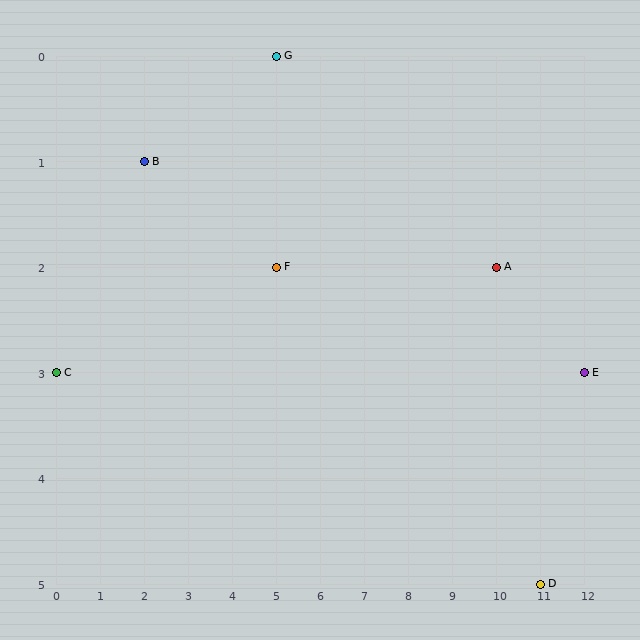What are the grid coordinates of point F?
Point F is at grid coordinates (5, 2).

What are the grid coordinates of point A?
Point A is at grid coordinates (10, 2).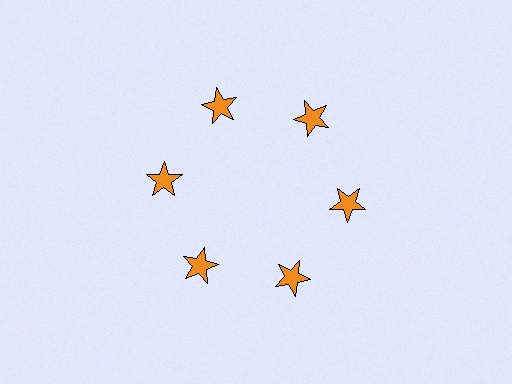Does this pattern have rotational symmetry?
Yes, this pattern has 6-fold rotational symmetry. It looks the same after rotating 60 degrees around the center.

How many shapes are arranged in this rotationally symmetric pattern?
There are 6 shapes, arranged in 6 groups of 1.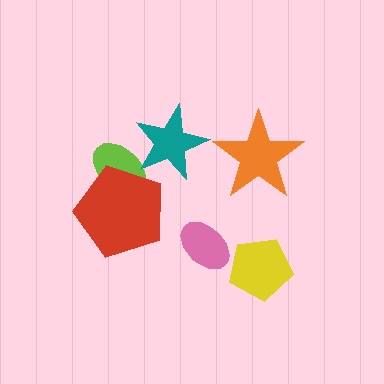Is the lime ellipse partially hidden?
Yes, it is partially covered by another shape.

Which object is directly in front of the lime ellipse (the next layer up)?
The red pentagon is directly in front of the lime ellipse.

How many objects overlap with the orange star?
0 objects overlap with the orange star.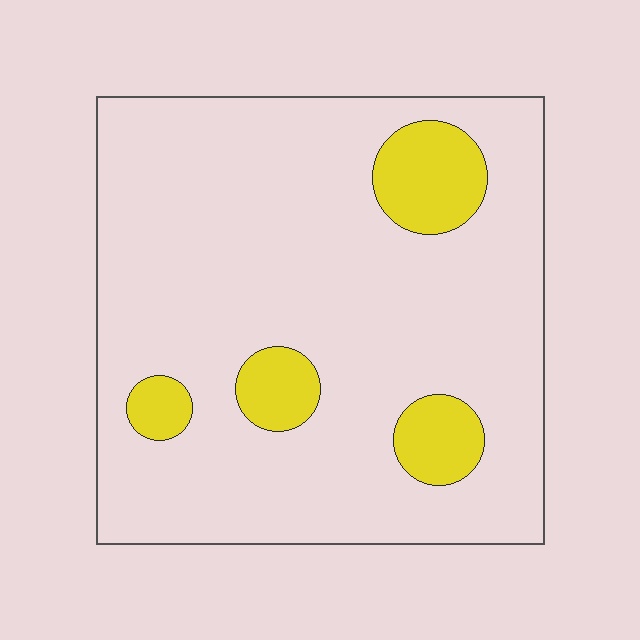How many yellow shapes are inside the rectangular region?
4.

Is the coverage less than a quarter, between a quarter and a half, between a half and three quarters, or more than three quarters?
Less than a quarter.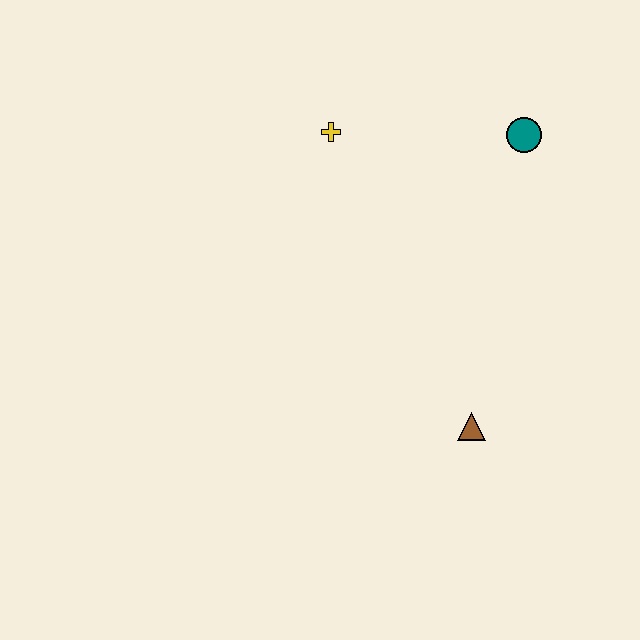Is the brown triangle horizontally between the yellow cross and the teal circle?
Yes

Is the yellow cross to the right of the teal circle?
No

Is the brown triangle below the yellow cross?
Yes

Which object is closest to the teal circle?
The yellow cross is closest to the teal circle.